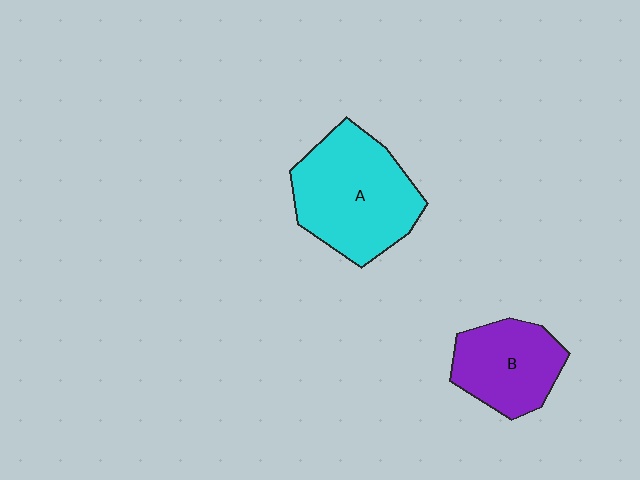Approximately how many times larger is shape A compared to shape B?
Approximately 1.5 times.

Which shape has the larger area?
Shape A (cyan).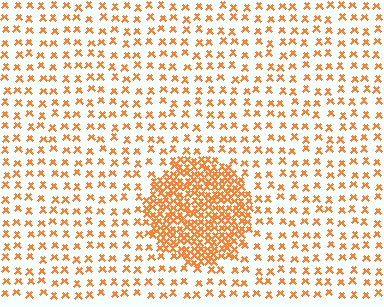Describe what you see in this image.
The image contains small orange elements arranged at two different densities. A circle-shaped region is visible where the elements are more densely packed than the surrounding area.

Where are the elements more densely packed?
The elements are more densely packed inside the circle boundary.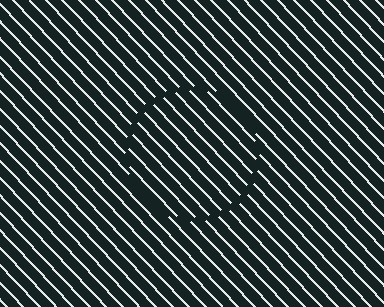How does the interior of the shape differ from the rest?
The interior of the shape contains the same grating, shifted by half a period — the contour is defined by the phase discontinuity where line-ends from the inner and outer gratings abut.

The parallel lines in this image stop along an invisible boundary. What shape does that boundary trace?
An illusory circle. The interior of the shape contains the same grating, shifted by half a period — the contour is defined by the phase discontinuity where line-ends from the inner and outer gratings abut.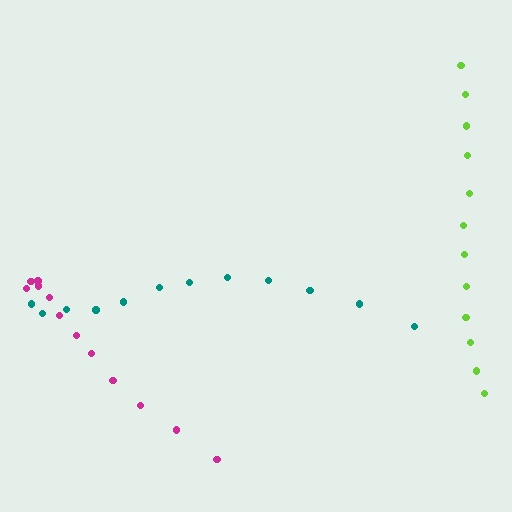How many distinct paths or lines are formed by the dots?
There are 3 distinct paths.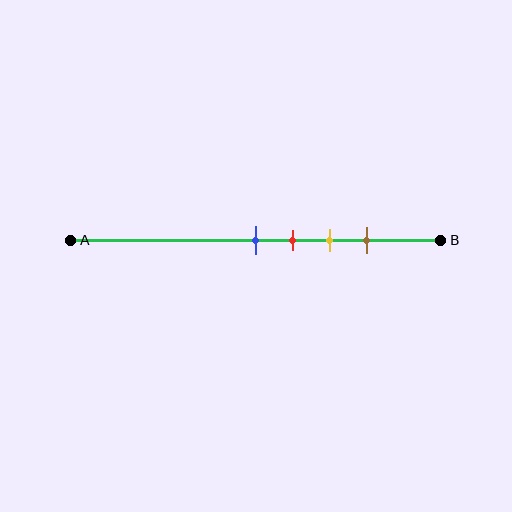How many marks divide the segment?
There are 4 marks dividing the segment.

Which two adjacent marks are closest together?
The blue and red marks are the closest adjacent pair.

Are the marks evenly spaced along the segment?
Yes, the marks are approximately evenly spaced.